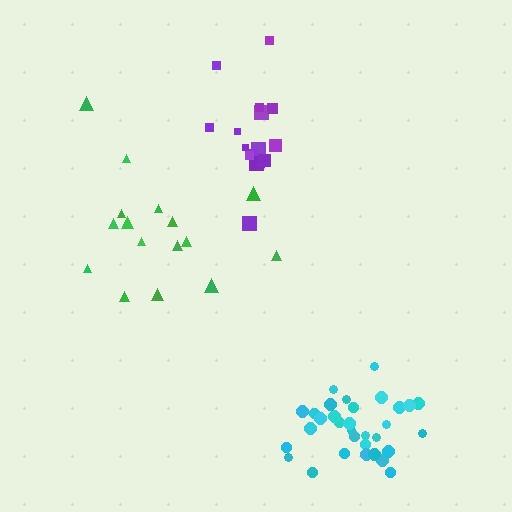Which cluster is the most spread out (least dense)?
Green.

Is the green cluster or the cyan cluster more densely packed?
Cyan.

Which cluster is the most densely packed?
Cyan.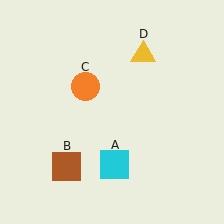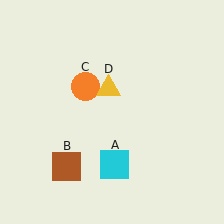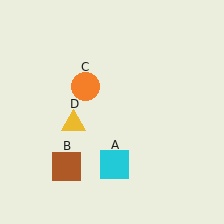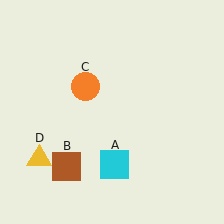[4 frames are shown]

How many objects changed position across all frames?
1 object changed position: yellow triangle (object D).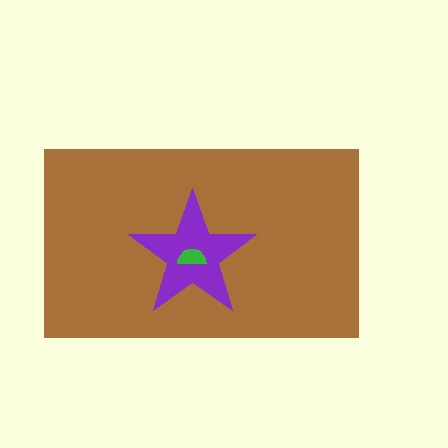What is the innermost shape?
The green semicircle.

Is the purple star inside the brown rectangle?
Yes.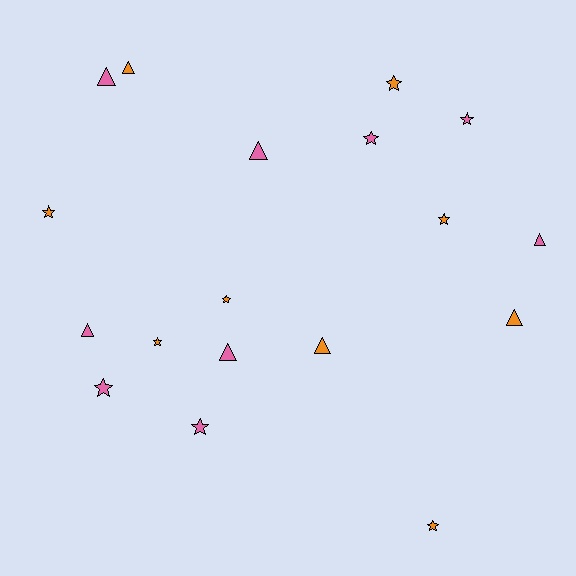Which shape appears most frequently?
Star, with 10 objects.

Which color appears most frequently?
Orange, with 9 objects.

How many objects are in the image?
There are 18 objects.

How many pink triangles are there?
There are 5 pink triangles.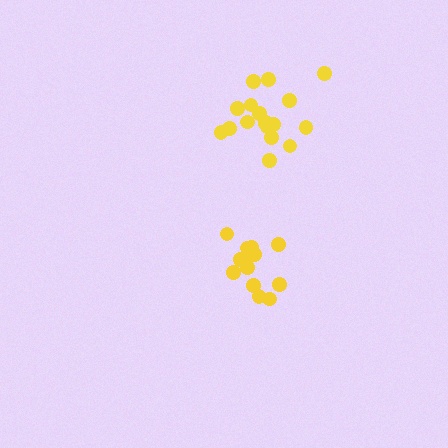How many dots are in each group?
Group 1: 13 dots, Group 2: 19 dots (32 total).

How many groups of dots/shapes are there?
There are 2 groups.